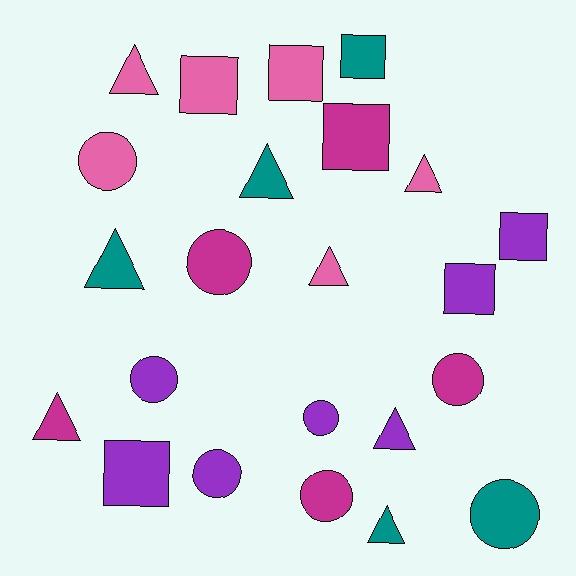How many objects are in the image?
There are 23 objects.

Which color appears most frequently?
Purple, with 7 objects.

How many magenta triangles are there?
There is 1 magenta triangle.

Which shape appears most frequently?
Triangle, with 8 objects.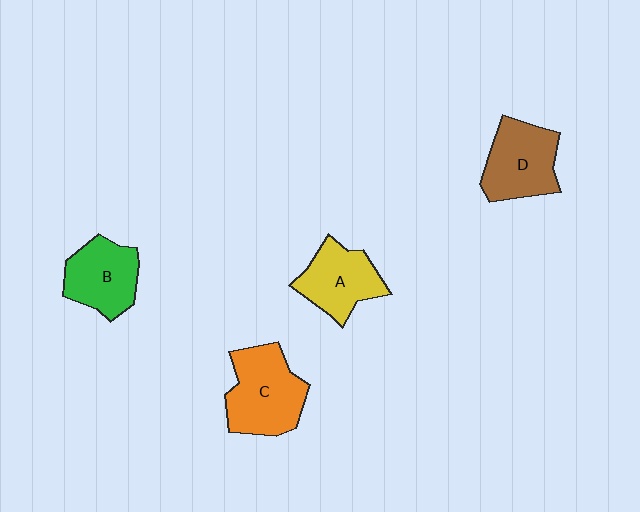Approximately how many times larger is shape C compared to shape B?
Approximately 1.3 times.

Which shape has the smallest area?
Shape A (yellow).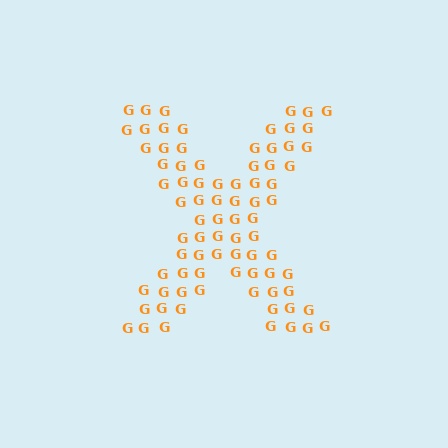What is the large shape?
The large shape is the letter X.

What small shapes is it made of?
It is made of small letter G's.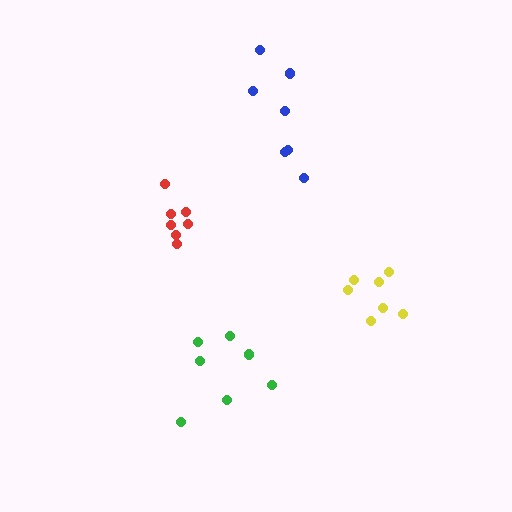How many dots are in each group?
Group 1: 7 dots, Group 2: 7 dots, Group 3: 7 dots, Group 4: 7 dots (28 total).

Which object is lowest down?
The green cluster is bottommost.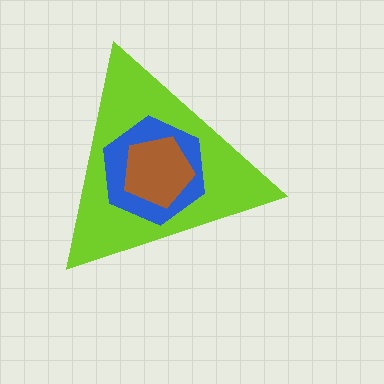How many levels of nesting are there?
3.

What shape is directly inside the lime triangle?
The blue hexagon.